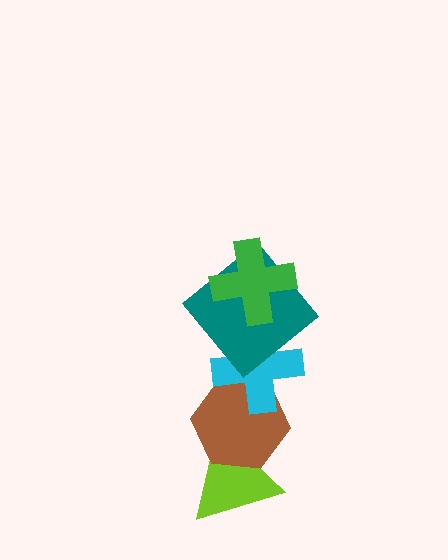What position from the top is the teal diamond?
The teal diamond is 2nd from the top.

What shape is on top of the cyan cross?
The teal diamond is on top of the cyan cross.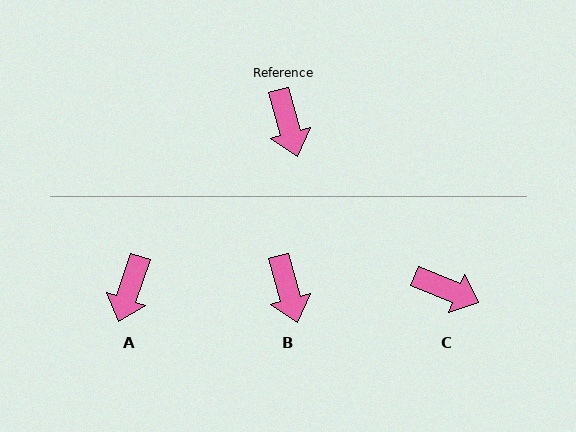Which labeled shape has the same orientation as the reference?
B.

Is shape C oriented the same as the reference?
No, it is off by about 52 degrees.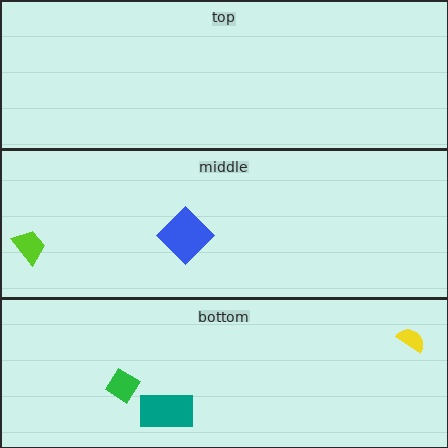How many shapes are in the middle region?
2.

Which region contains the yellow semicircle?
The bottom region.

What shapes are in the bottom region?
The teal rectangle, the green diamond, the yellow semicircle.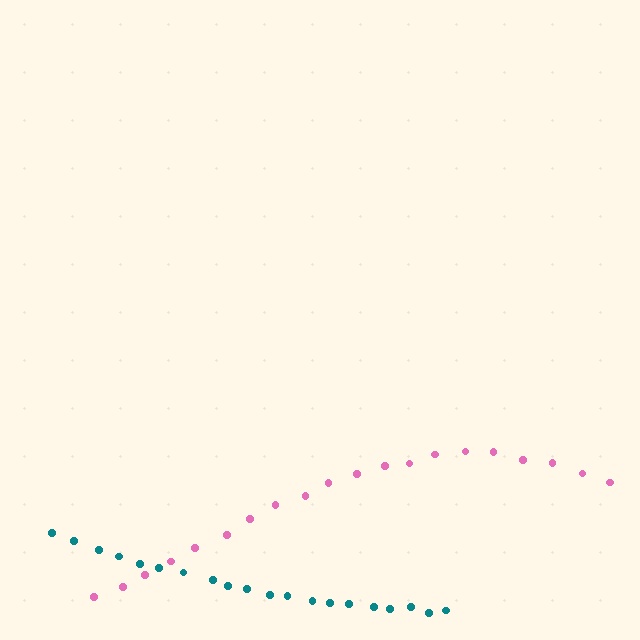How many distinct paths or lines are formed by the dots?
There are 2 distinct paths.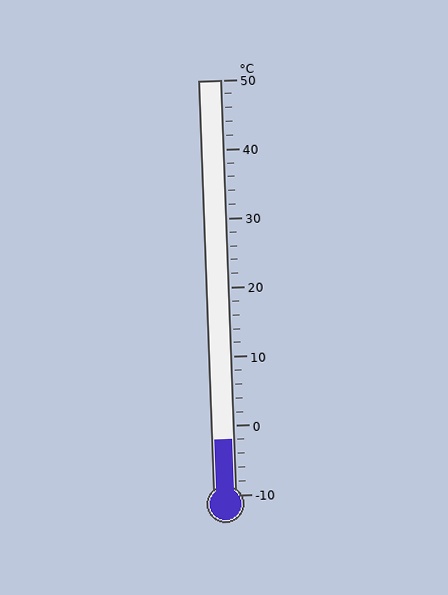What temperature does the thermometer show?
The thermometer shows approximately -2°C.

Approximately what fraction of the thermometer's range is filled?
The thermometer is filled to approximately 15% of its range.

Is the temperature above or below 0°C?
The temperature is below 0°C.